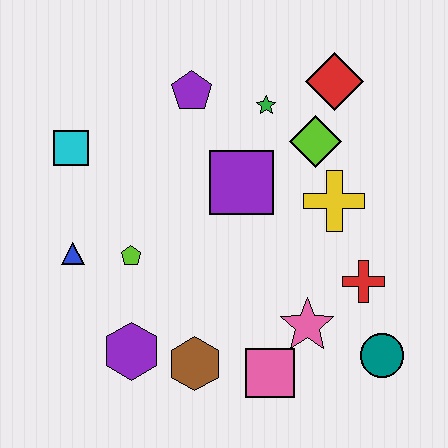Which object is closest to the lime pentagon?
The blue triangle is closest to the lime pentagon.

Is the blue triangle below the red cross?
No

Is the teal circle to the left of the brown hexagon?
No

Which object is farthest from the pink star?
The cyan square is farthest from the pink star.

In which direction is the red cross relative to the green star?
The red cross is below the green star.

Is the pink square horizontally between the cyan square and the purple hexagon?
No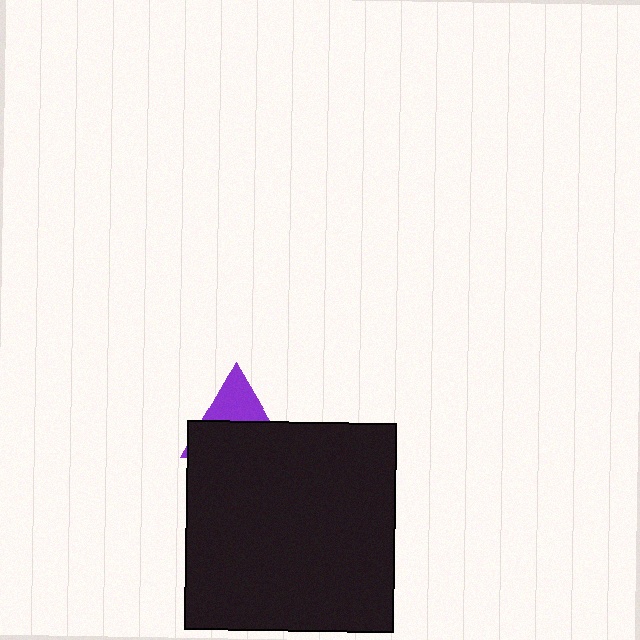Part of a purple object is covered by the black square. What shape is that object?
It is a triangle.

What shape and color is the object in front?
The object in front is a black square.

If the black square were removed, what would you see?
You would see the complete purple triangle.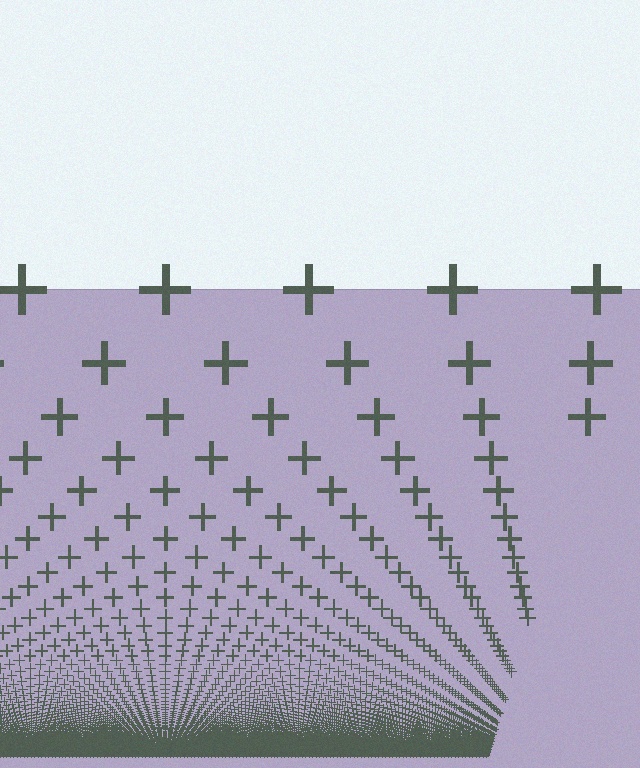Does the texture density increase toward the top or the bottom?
Density increases toward the bottom.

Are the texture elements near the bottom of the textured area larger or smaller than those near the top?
Smaller. The gradient is inverted — elements near the bottom are smaller and denser.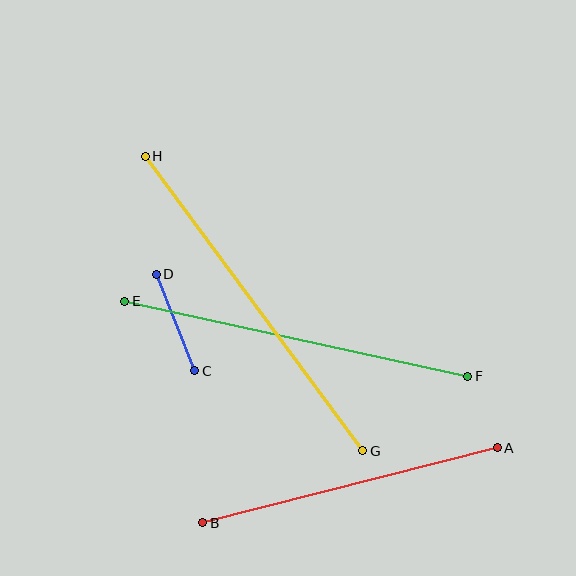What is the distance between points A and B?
The distance is approximately 304 pixels.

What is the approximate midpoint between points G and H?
The midpoint is at approximately (254, 303) pixels.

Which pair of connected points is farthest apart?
Points G and H are farthest apart.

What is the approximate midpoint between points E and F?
The midpoint is at approximately (296, 339) pixels.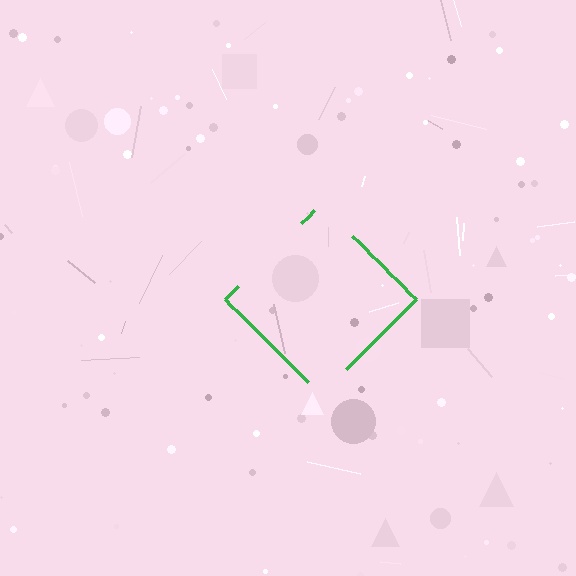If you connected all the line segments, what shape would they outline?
They would outline a diamond.